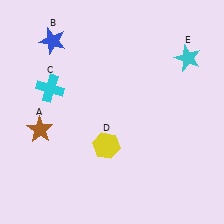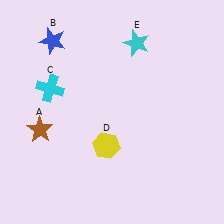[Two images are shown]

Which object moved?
The cyan star (E) moved left.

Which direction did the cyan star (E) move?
The cyan star (E) moved left.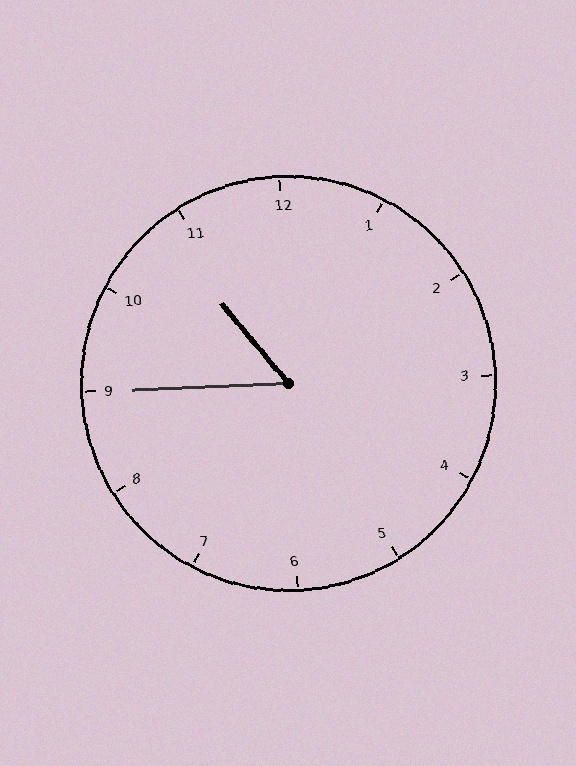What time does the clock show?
10:45.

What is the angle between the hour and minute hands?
Approximately 52 degrees.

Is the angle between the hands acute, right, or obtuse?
It is acute.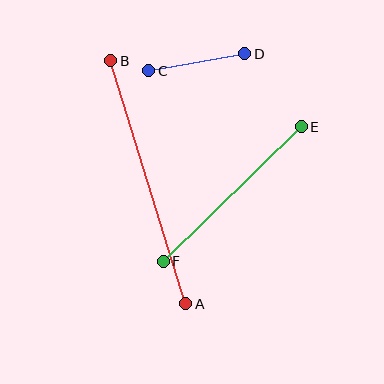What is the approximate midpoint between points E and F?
The midpoint is at approximately (232, 194) pixels.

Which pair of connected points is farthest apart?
Points A and B are farthest apart.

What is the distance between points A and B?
The distance is approximately 254 pixels.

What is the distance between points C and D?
The distance is approximately 98 pixels.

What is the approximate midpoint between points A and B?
The midpoint is at approximately (148, 182) pixels.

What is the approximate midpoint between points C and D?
The midpoint is at approximately (197, 62) pixels.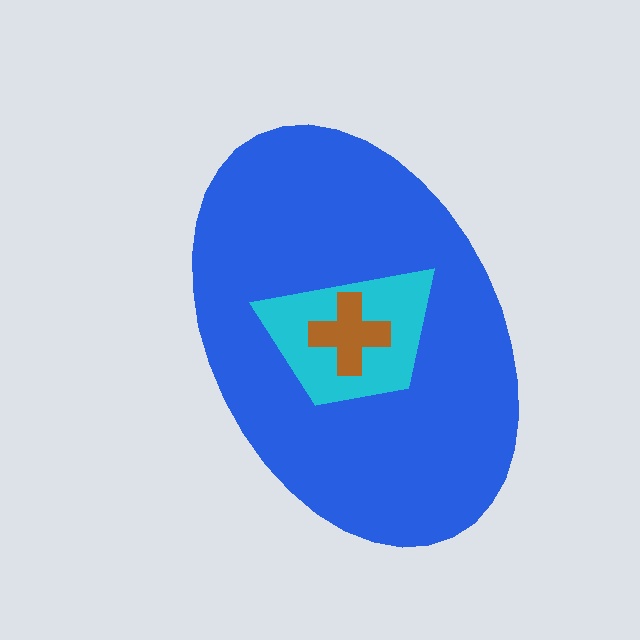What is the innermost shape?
The brown cross.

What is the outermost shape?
The blue ellipse.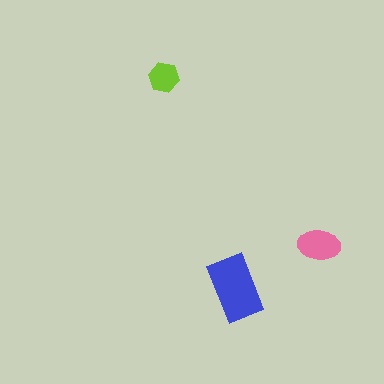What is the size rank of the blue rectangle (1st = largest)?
1st.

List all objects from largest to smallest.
The blue rectangle, the pink ellipse, the lime hexagon.